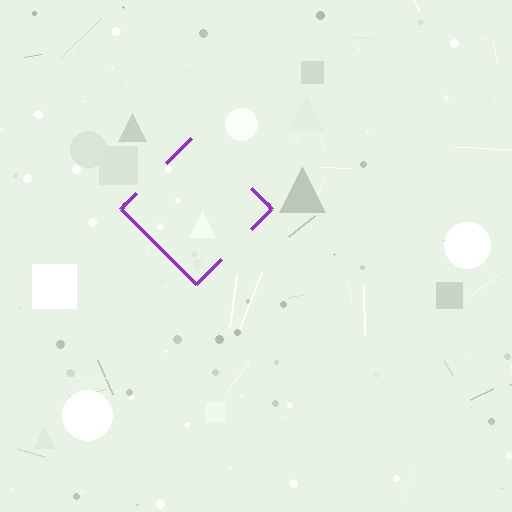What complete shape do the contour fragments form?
The contour fragments form a diamond.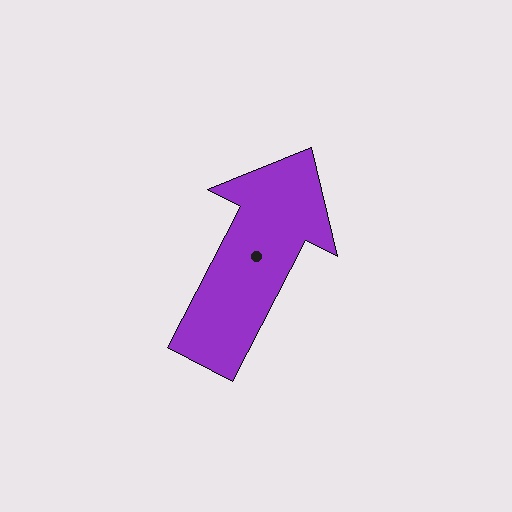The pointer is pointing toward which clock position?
Roughly 1 o'clock.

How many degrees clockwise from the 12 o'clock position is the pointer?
Approximately 27 degrees.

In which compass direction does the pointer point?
Northeast.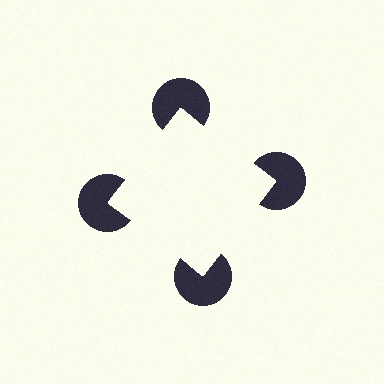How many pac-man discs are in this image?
There are 4 — one at each vertex of the illusory square.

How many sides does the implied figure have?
4 sides.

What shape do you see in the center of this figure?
An illusory square — its edges are inferred from the aligned wedge cuts in the pac-man discs, not physically drawn.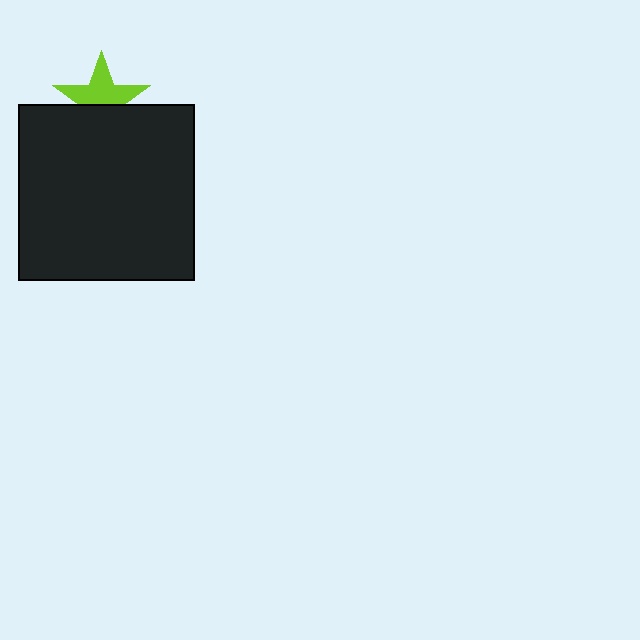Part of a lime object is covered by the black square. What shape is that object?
It is a star.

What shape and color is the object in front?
The object in front is a black square.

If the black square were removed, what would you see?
You would see the complete lime star.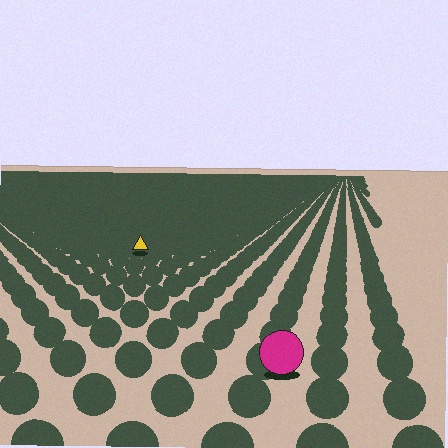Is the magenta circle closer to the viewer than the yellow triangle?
Yes. The magenta circle is closer — you can tell from the texture gradient: the ground texture is coarser near it.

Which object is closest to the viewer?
The magenta circle is closest. The texture marks near it are larger and more spread out.